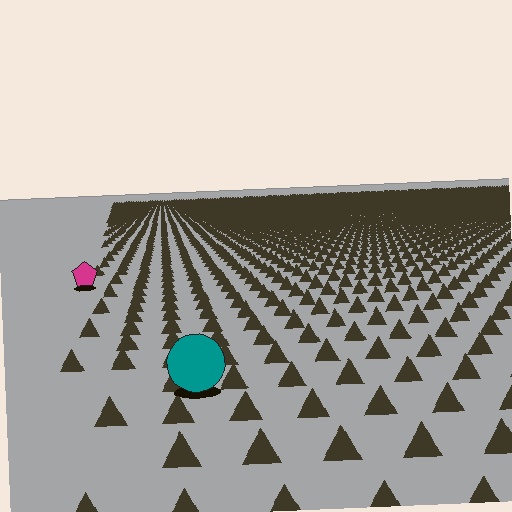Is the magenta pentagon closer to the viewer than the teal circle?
No. The teal circle is closer — you can tell from the texture gradient: the ground texture is coarser near it.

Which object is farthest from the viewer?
The magenta pentagon is farthest from the viewer. It appears smaller and the ground texture around it is denser.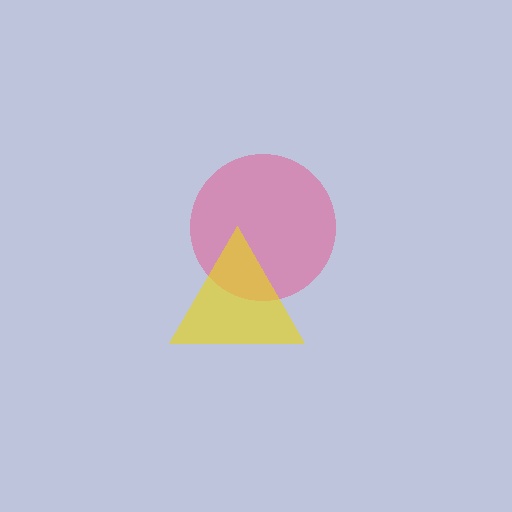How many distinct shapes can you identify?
There are 2 distinct shapes: a pink circle, a yellow triangle.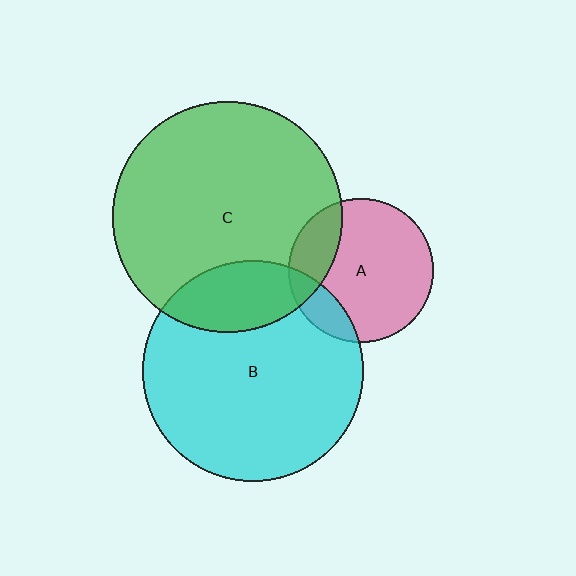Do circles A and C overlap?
Yes.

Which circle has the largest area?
Circle C (green).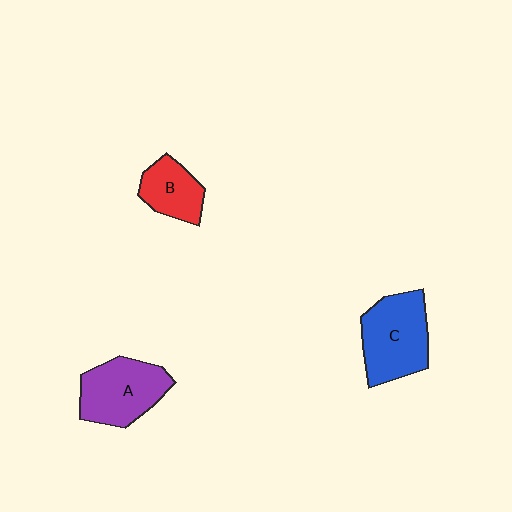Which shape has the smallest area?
Shape B (red).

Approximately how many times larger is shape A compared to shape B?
Approximately 1.6 times.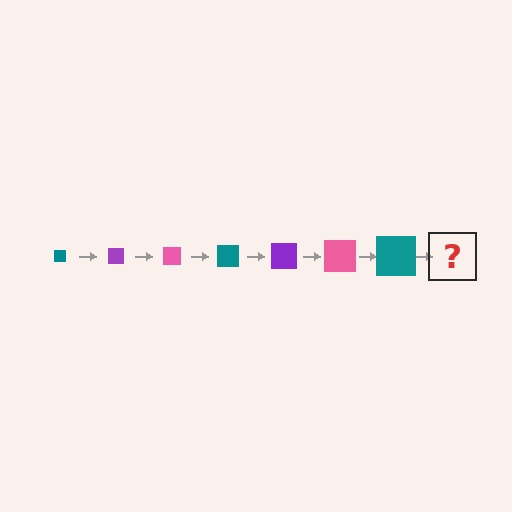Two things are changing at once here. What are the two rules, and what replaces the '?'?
The two rules are that the square grows larger each step and the color cycles through teal, purple, and pink. The '?' should be a purple square, larger than the previous one.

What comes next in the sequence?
The next element should be a purple square, larger than the previous one.